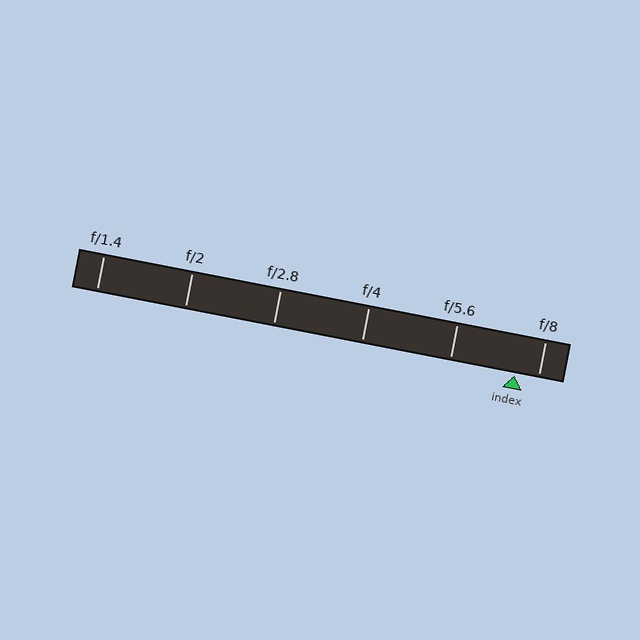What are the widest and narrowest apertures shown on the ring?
The widest aperture shown is f/1.4 and the narrowest is f/8.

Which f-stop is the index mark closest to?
The index mark is closest to f/8.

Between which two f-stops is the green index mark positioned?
The index mark is between f/5.6 and f/8.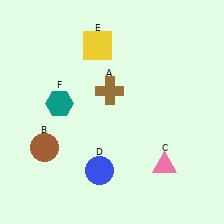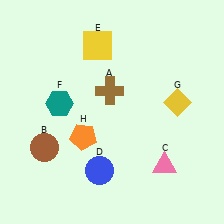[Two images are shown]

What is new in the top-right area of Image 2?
A yellow diamond (G) was added in the top-right area of Image 2.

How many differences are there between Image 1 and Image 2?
There are 2 differences between the two images.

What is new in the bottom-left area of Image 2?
An orange pentagon (H) was added in the bottom-left area of Image 2.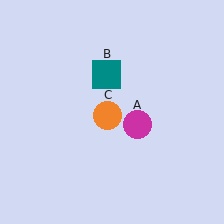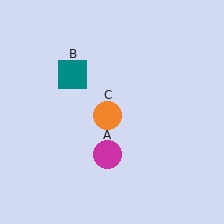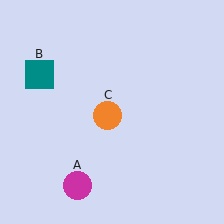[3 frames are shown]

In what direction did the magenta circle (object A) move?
The magenta circle (object A) moved down and to the left.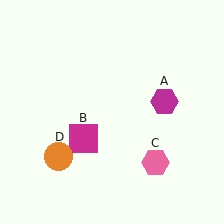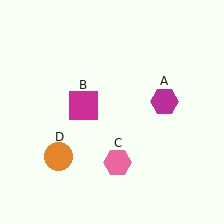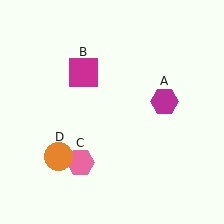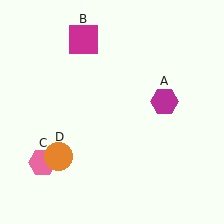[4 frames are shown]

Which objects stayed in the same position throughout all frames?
Magenta hexagon (object A) and orange circle (object D) remained stationary.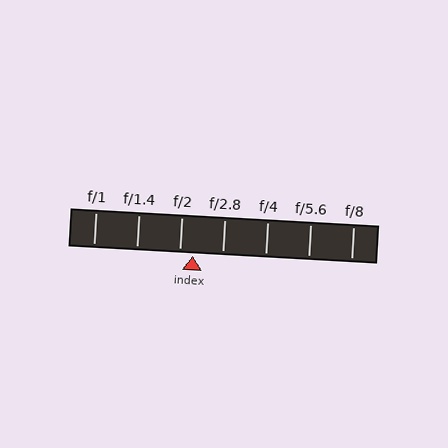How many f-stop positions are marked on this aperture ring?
There are 7 f-stop positions marked.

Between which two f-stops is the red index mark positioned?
The index mark is between f/2 and f/2.8.